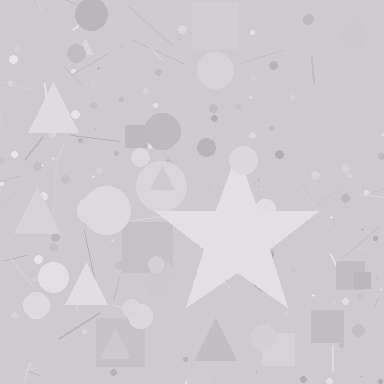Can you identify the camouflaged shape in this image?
The camouflaged shape is a star.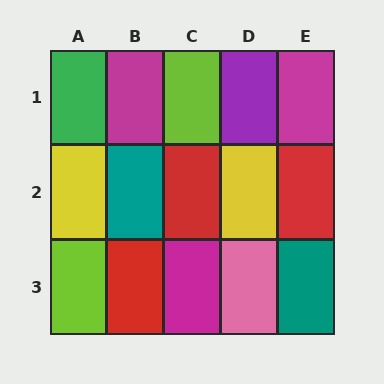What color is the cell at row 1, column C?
Lime.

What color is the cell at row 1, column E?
Magenta.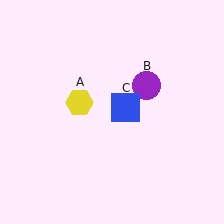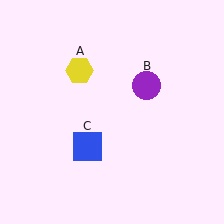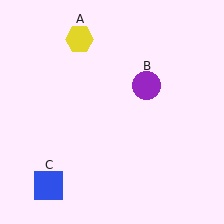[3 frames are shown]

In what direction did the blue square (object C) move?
The blue square (object C) moved down and to the left.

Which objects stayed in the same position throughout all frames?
Purple circle (object B) remained stationary.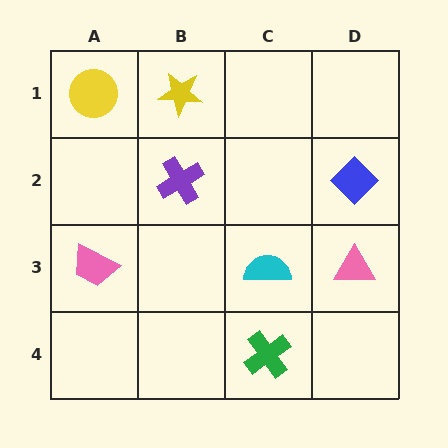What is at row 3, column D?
A pink triangle.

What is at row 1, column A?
A yellow circle.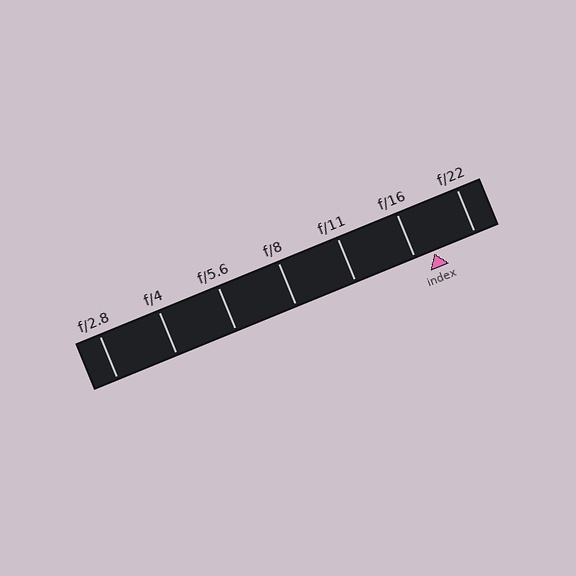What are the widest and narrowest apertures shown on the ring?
The widest aperture shown is f/2.8 and the narrowest is f/22.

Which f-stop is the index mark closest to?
The index mark is closest to f/16.